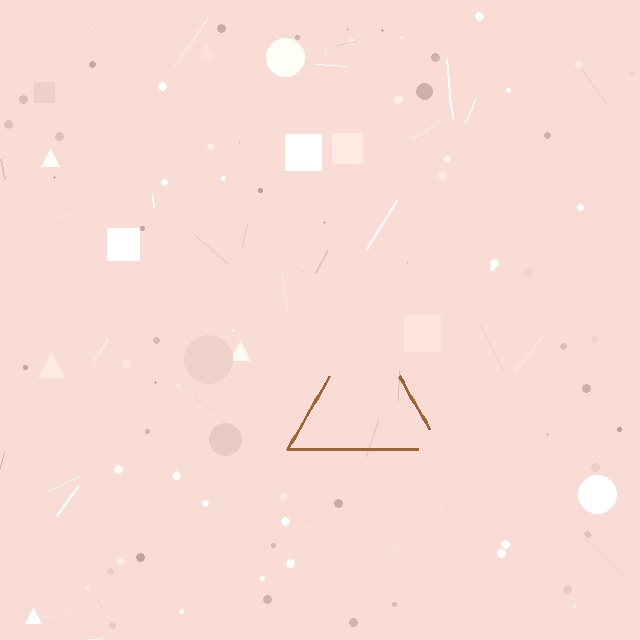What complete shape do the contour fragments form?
The contour fragments form a triangle.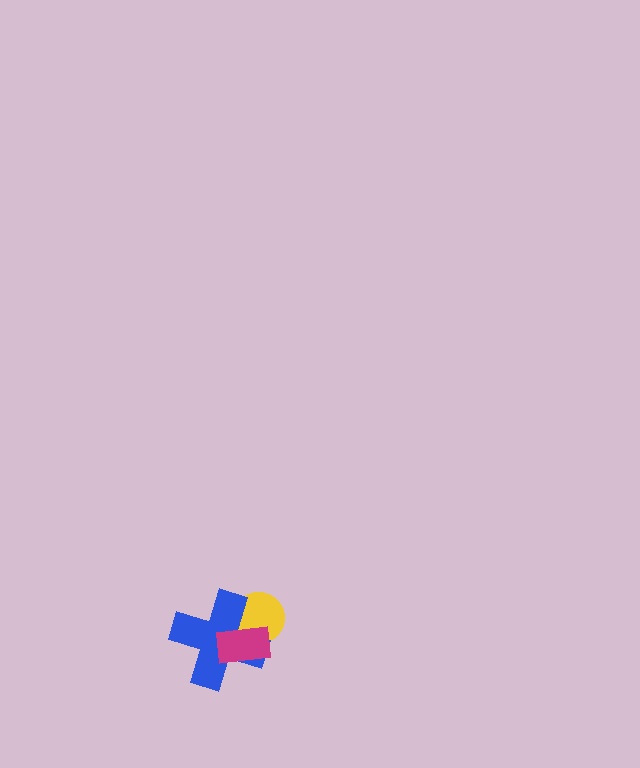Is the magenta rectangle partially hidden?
No, no other shape covers it.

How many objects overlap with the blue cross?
2 objects overlap with the blue cross.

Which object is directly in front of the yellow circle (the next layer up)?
The blue cross is directly in front of the yellow circle.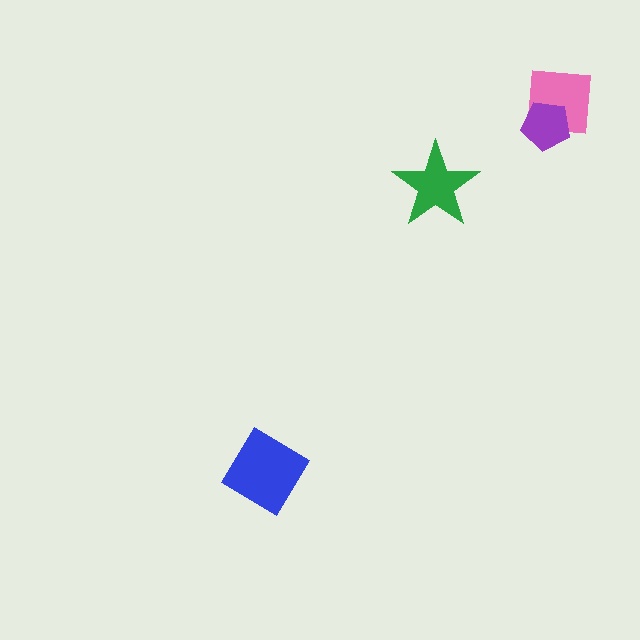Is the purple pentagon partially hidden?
No, no other shape covers it.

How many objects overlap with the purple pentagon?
1 object overlaps with the purple pentagon.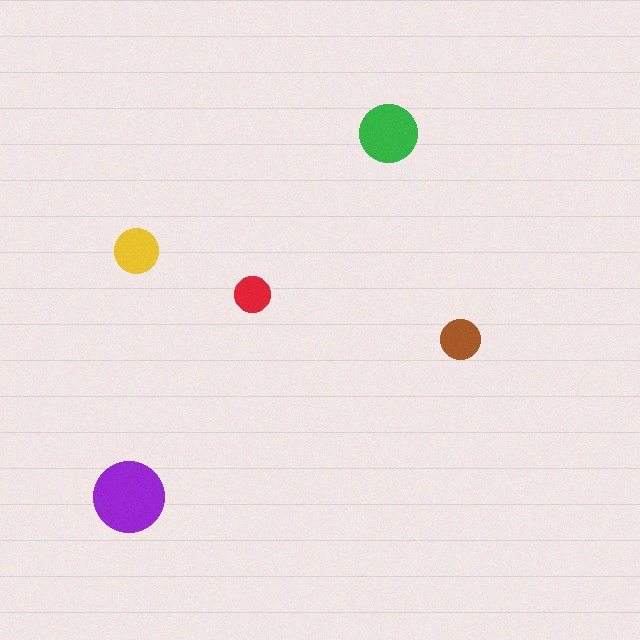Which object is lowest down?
The purple circle is bottommost.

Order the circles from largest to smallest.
the purple one, the green one, the yellow one, the brown one, the red one.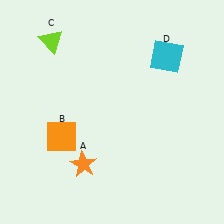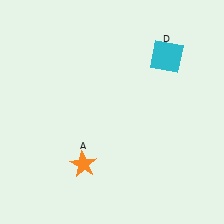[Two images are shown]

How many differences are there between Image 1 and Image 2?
There are 2 differences between the two images.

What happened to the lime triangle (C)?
The lime triangle (C) was removed in Image 2. It was in the top-left area of Image 1.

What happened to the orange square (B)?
The orange square (B) was removed in Image 2. It was in the bottom-left area of Image 1.